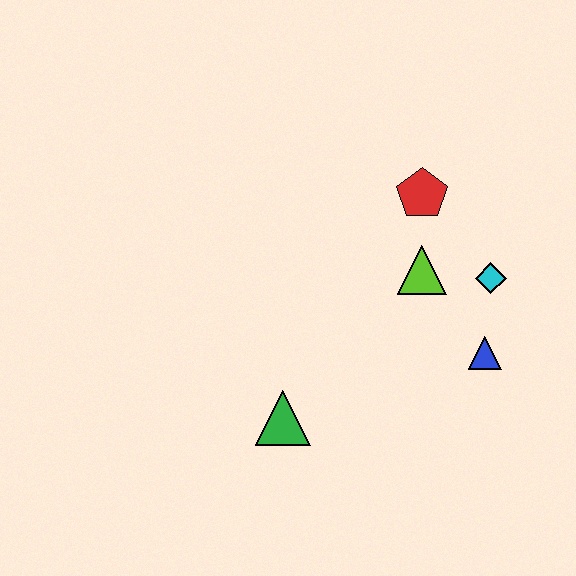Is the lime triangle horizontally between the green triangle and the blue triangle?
Yes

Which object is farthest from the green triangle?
The red pentagon is farthest from the green triangle.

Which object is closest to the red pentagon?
The lime triangle is closest to the red pentagon.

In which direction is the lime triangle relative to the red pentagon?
The lime triangle is below the red pentagon.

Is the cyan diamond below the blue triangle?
No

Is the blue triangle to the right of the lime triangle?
Yes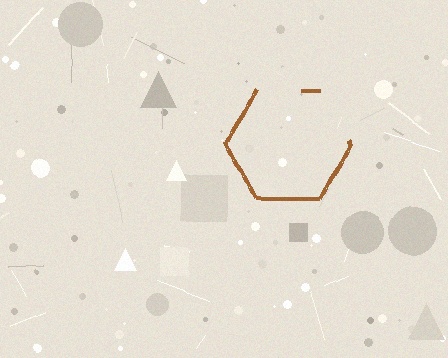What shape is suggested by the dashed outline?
The dashed outline suggests a hexagon.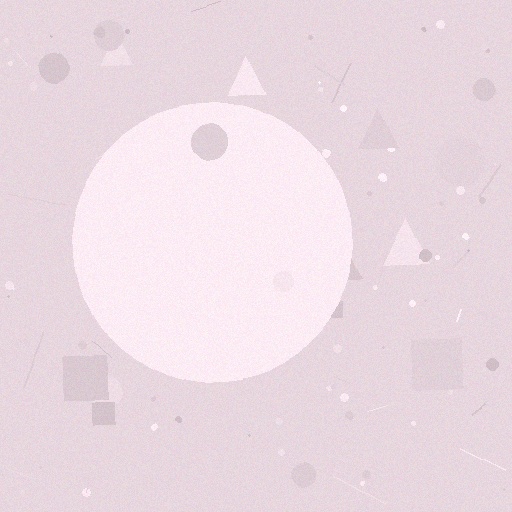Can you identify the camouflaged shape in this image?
The camouflaged shape is a circle.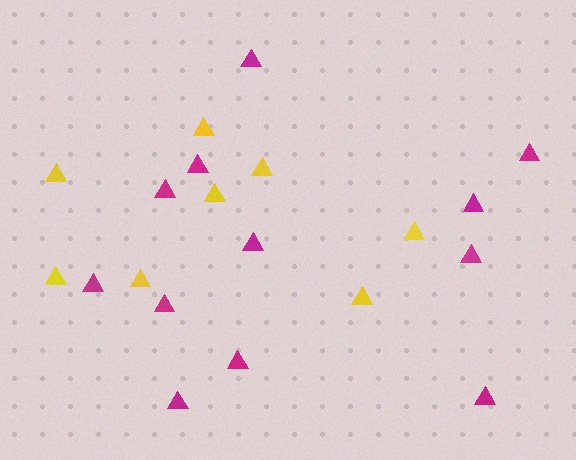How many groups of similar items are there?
There are 2 groups: one group of magenta triangles (12) and one group of yellow triangles (8).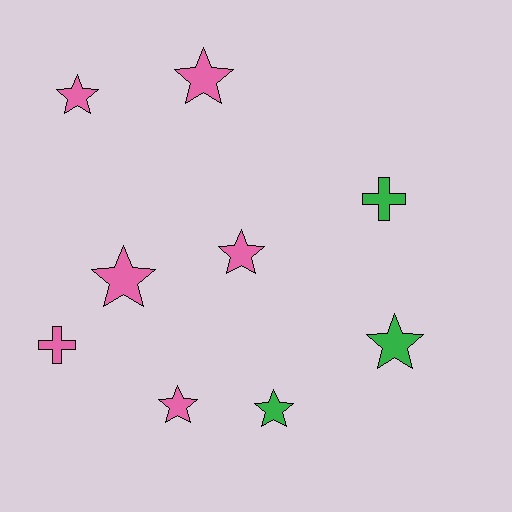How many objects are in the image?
There are 9 objects.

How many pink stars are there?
There are 5 pink stars.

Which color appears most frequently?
Pink, with 6 objects.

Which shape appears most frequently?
Star, with 7 objects.